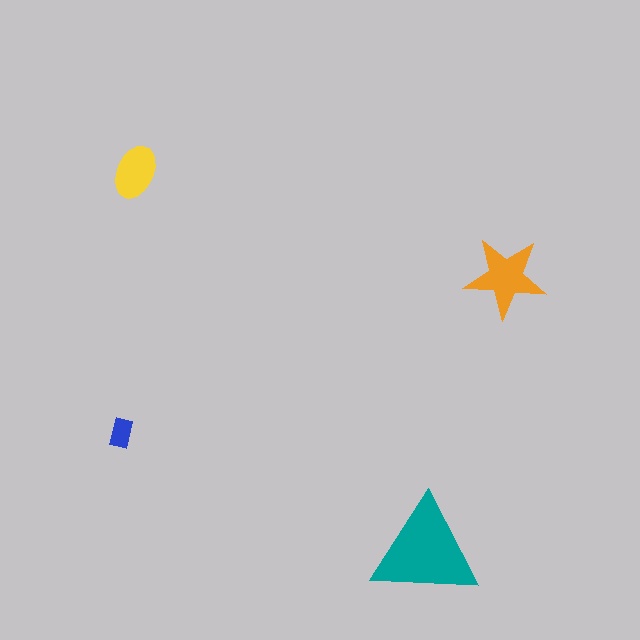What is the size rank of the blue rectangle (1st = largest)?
4th.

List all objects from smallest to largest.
The blue rectangle, the yellow ellipse, the orange star, the teal triangle.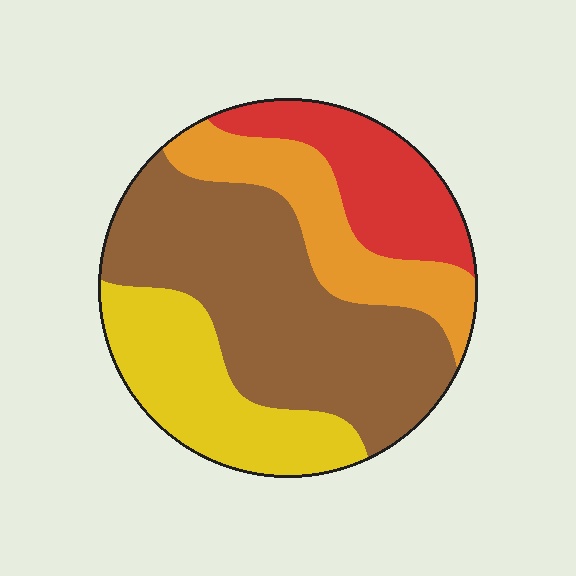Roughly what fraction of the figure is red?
Red covers 17% of the figure.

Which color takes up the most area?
Brown, at roughly 45%.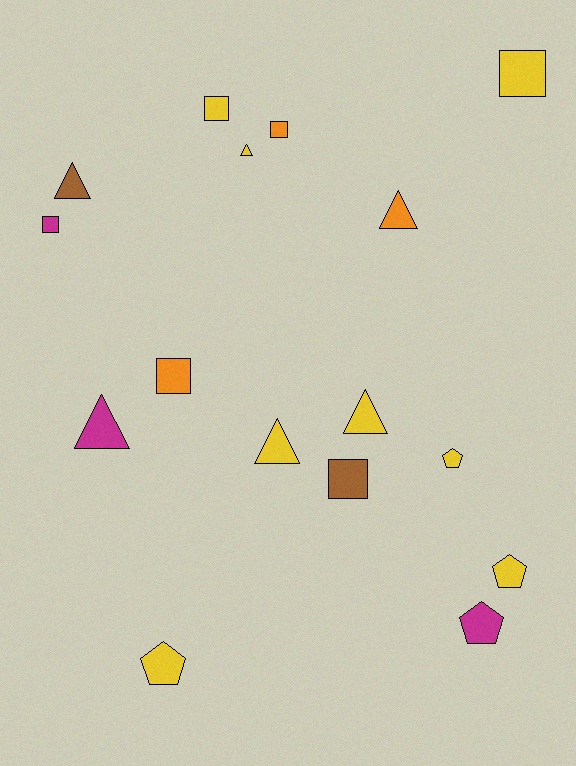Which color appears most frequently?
Yellow, with 8 objects.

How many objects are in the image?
There are 16 objects.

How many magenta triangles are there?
There is 1 magenta triangle.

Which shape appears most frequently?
Triangle, with 6 objects.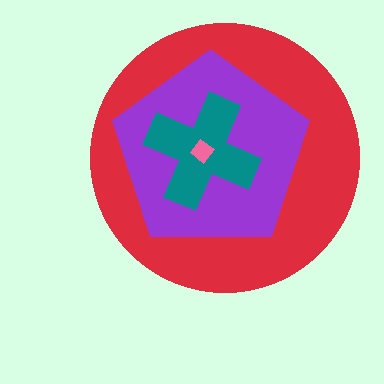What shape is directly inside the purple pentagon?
The teal cross.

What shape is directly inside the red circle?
The purple pentagon.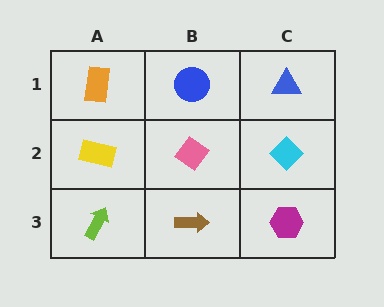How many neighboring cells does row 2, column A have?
3.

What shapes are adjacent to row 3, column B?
A pink diamond (row 2, column B), a lime arrow (row 3, column A), a magenta hexagon (row 3, column C).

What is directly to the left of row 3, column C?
A brown arrow.